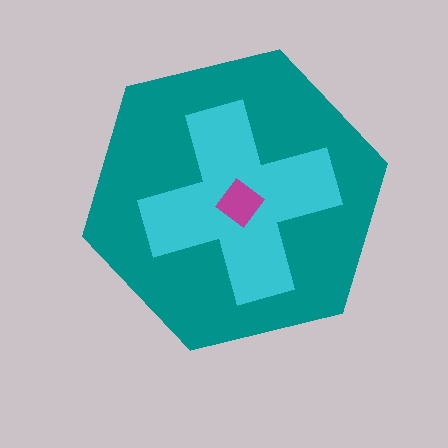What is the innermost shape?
The magenta diamond.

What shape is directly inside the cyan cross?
The magenta diamond.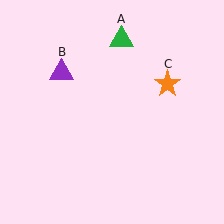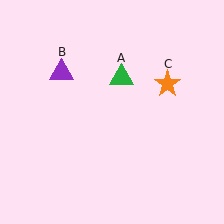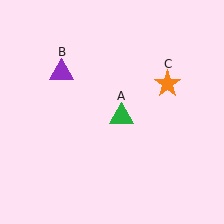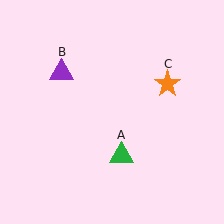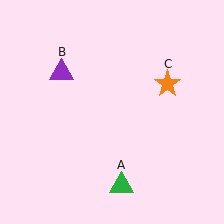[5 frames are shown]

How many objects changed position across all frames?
1 object changed position: green triangle (object A).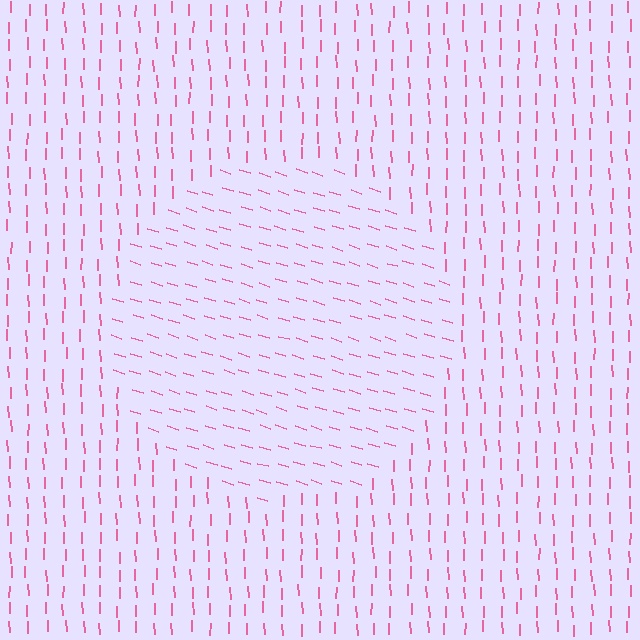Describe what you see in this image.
The image is filled with small pink line segments. A circle region in the image has lines oriented differently from the surrounding lines, creating a visible texture boundary.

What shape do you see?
I see a circle.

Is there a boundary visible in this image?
Yes, there is a texture boundary formed by a change in line orientation.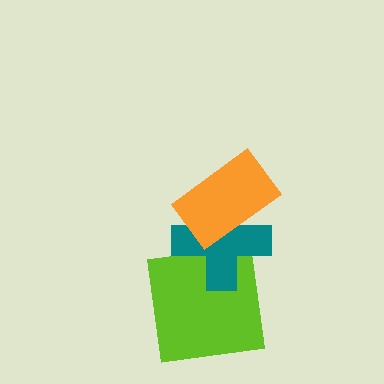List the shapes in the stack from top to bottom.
From top to bottom: the orange rectangle, the teal cross, the lime square.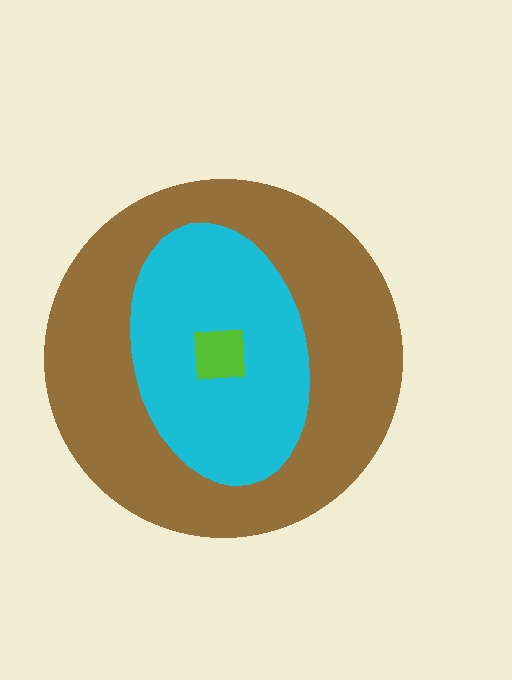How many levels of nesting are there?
3.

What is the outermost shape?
The brown circle.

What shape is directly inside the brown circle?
The cyan ellipse.